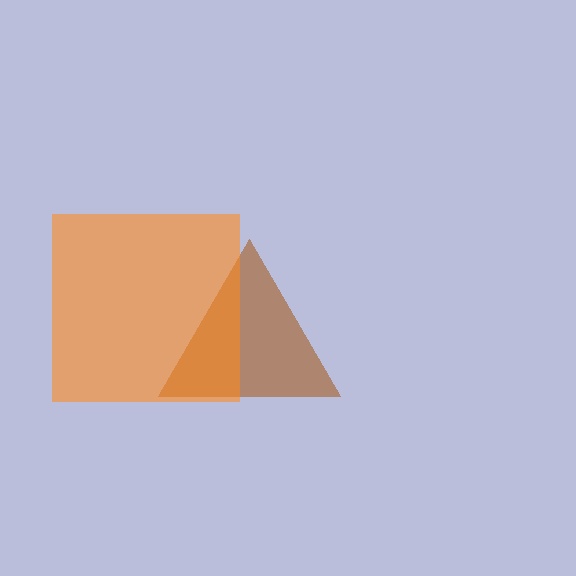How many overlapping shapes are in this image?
There are 2 overlapping shapes in the image.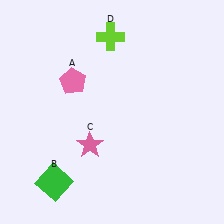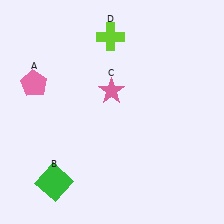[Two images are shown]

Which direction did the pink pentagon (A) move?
The pink pentagon (A) moved left.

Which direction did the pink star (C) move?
The pink star (C) moved up.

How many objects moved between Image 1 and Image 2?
2 objects moved between the two images.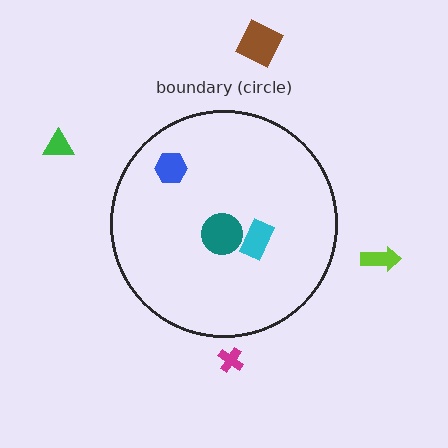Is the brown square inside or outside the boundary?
Outside.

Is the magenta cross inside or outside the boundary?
Outside.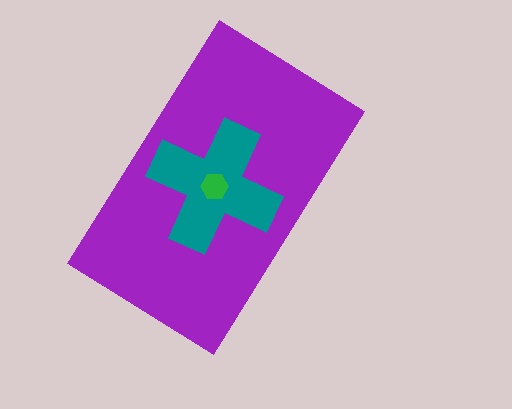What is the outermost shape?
The purple rectangle.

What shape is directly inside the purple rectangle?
The teal cross.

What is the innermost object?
The green hexagon.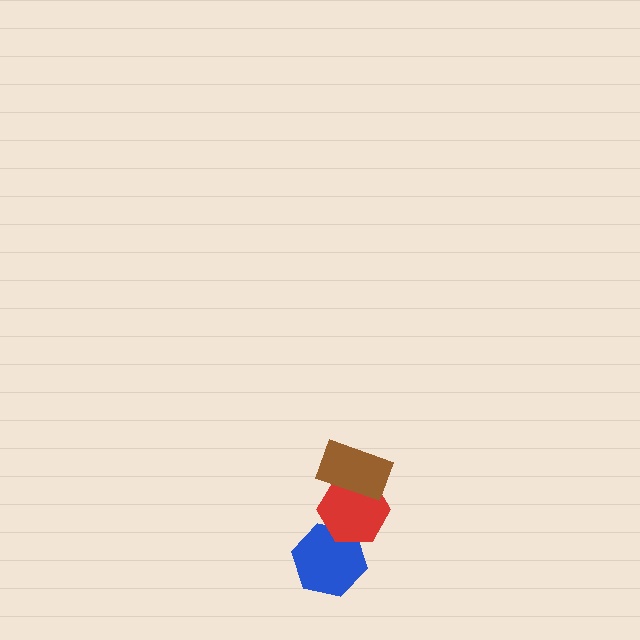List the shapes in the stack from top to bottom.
From top to bottom: the brown rectangle, the red hexagon, the blue hexagon.